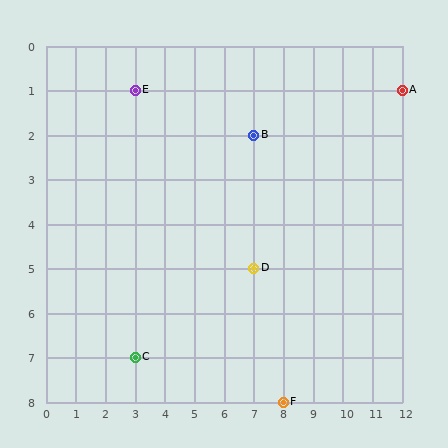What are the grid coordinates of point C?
Point C is at grid coordinates (3, 7).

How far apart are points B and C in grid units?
Points B and C are 4 columns and 5 rows apart (about 6.4 grid units diagonally).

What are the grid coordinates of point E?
Point E is at grid coordinates (3, 1).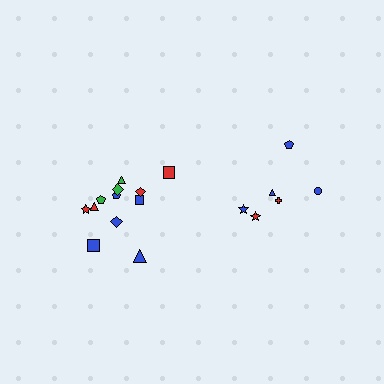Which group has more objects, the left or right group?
The left group.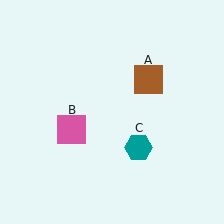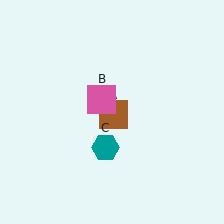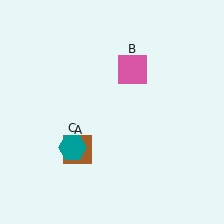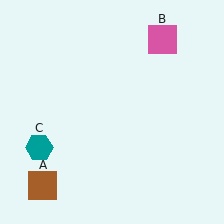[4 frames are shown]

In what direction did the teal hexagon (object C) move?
The teal hexagon (object C) moved left.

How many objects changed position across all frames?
3 objects changed position: brown square (object A), pink square (object B), teal hexagon (object C).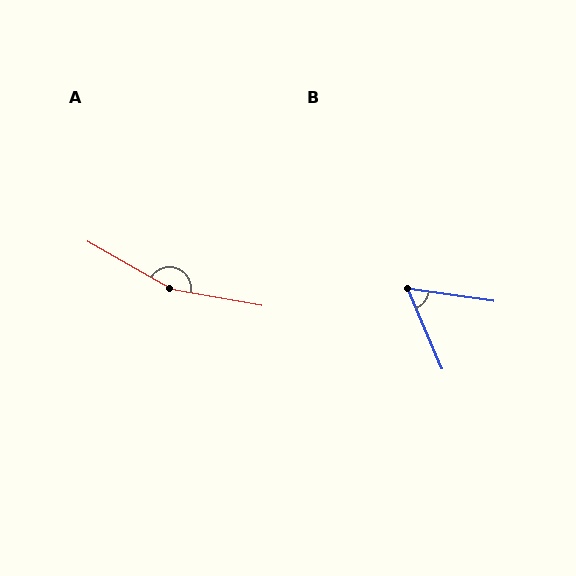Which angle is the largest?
A, at approximately 161 degrees.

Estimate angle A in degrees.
Approximately 161 degrees.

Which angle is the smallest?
B, at approximately 58 degrees.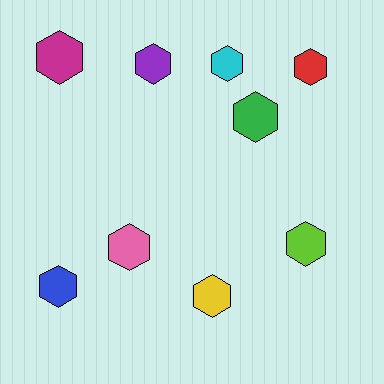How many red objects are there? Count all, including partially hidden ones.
There is 1 red object.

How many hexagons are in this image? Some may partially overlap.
There are 9 hexagons.